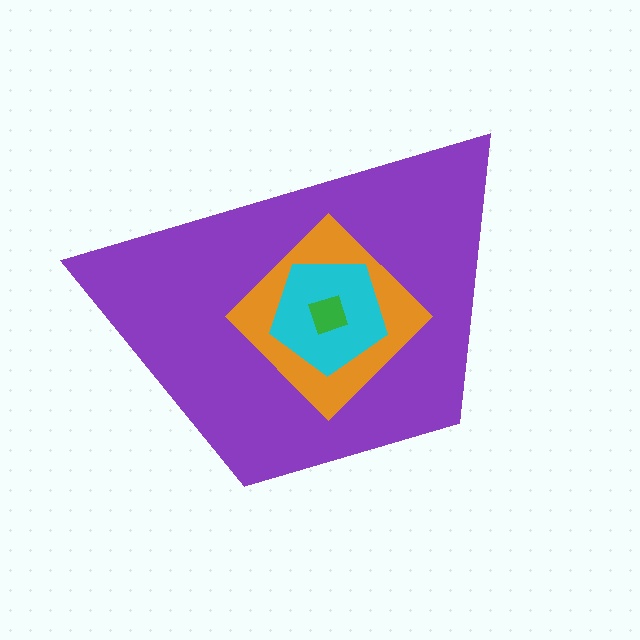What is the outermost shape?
The purple trapezoid.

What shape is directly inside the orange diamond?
The cyan pentagon.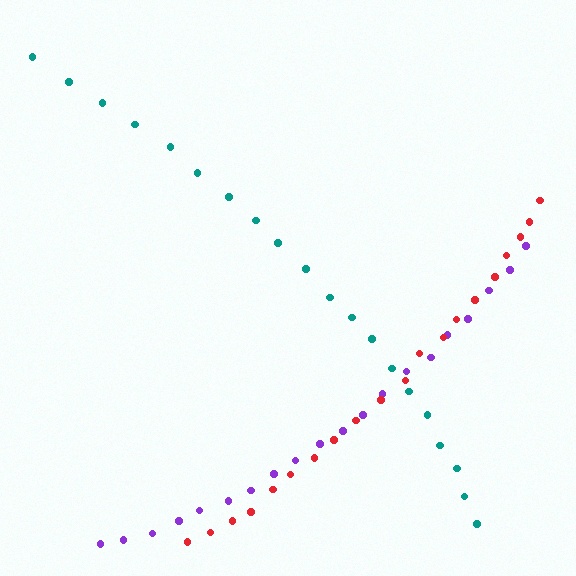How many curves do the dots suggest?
There are 3 distinct paths.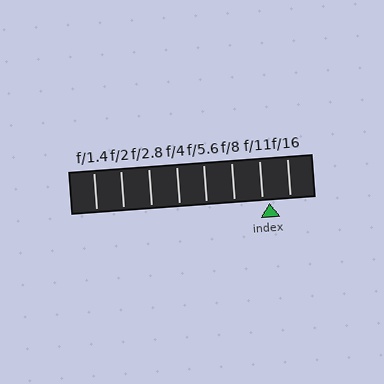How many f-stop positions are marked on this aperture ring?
There are 8 f-stop positions marked.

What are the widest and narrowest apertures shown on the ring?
The widest aperture shown is f/1.4 and the narrowest is f/16.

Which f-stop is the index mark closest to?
The index mark is closest to f/11.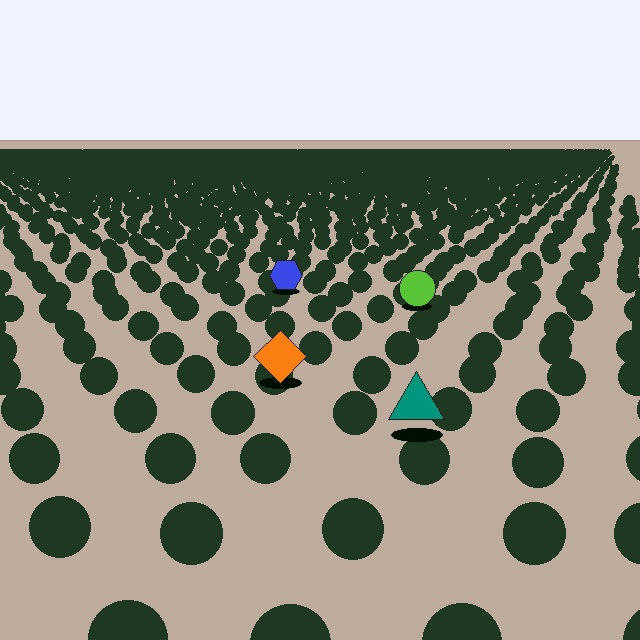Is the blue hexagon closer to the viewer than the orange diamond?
No. The orange diamond is closer — you can tell from the texture gradient: the ground texture is coarser near it.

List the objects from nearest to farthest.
From nearest to farthest: the teal triangle, the orange diamond, the lime circle, the blue hexagon.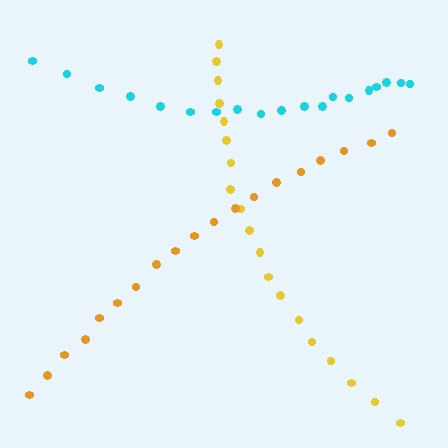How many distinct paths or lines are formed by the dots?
There are 3 distinct paths.